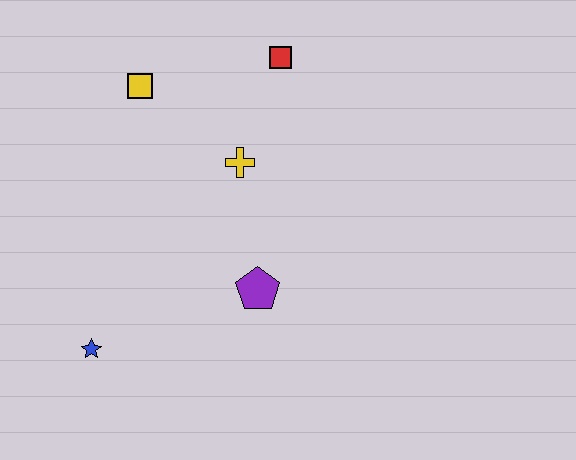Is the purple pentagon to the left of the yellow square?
No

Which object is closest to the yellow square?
The yellow cross is closest to the yellow square.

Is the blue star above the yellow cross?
No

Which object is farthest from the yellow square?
The blue star is farthest from the yellow square.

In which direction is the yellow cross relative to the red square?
The yellow cross is below the red square.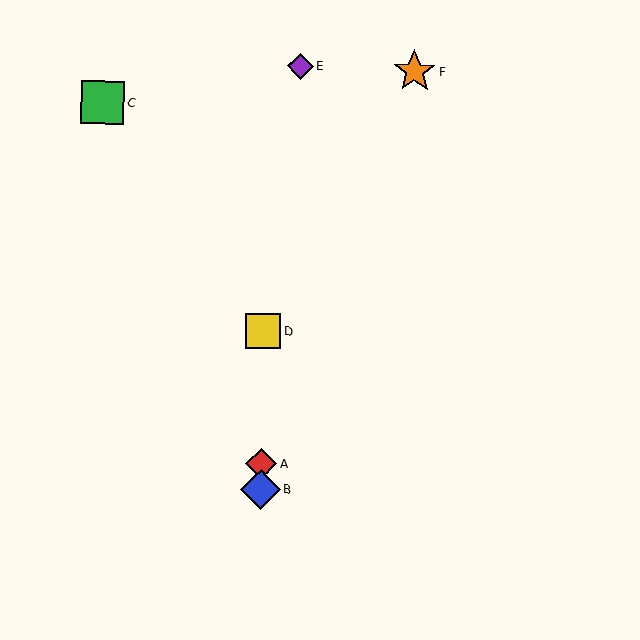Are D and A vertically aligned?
Yes, both are at x≈263.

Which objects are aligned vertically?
Objects A, B, D are aligned vertically.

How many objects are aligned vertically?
3 objects (A, B, D) are aligned vertically.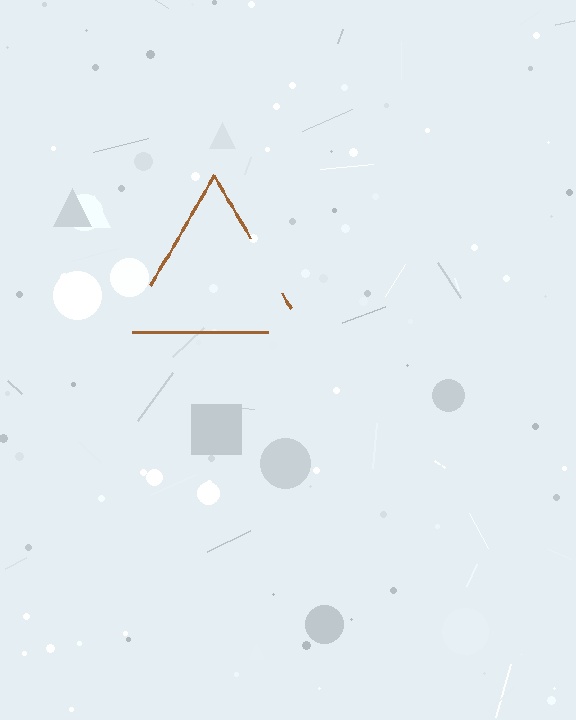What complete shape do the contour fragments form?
The contour fragments form a triangle.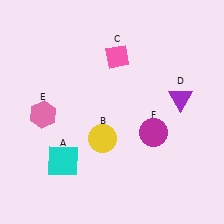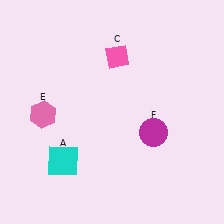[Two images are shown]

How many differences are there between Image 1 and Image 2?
There are 2 differences between the two images.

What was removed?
The purple triangle (D), the yellow circle (B) were removed in Image 2.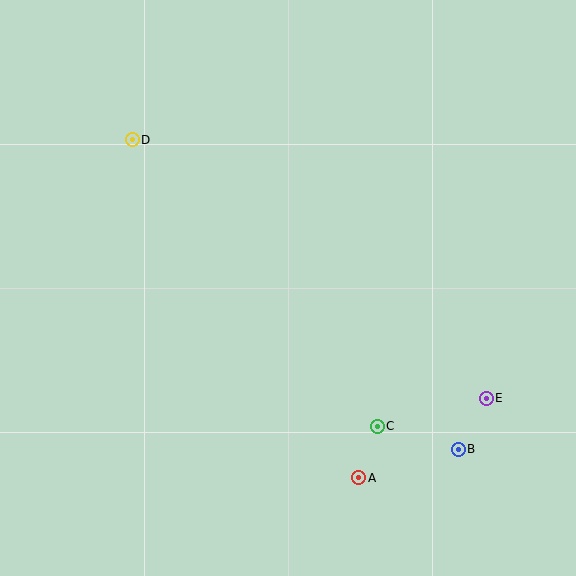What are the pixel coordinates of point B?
Point B is at (458, 449).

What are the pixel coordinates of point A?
Point A is at (359, 478).